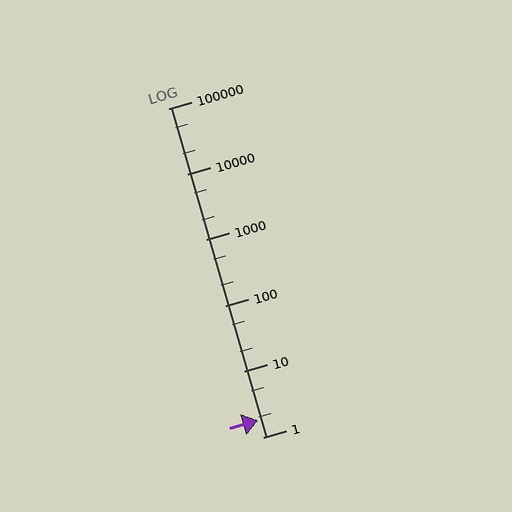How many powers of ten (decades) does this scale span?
The scale spans 5 decades, from 1 to 100000.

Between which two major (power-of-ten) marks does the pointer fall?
The pointer is between 1 and 10.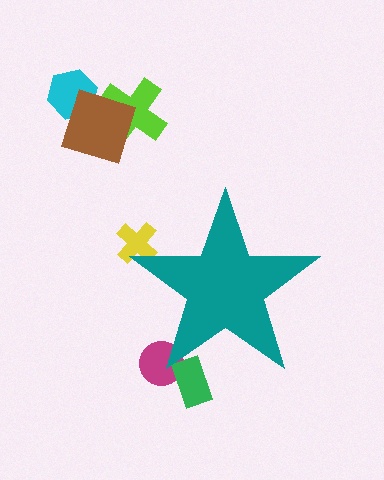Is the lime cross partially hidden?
No, the lime cross is fully visible.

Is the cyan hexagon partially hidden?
No, the cyan hexagon is fully visible.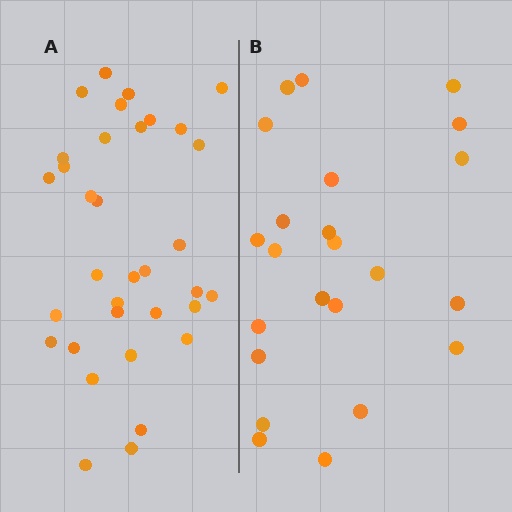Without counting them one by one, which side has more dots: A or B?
Region A (the left region) has more dots.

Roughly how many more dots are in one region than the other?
Region A has roughly 12 or so more dots than region B.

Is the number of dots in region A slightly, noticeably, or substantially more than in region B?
Region A has substantially more. The ratio is roughly 1.5 to 1.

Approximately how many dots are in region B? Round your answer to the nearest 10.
About 20 dots. (The exact count is 23, which rounds to 20.)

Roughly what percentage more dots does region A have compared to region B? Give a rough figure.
About 50% more.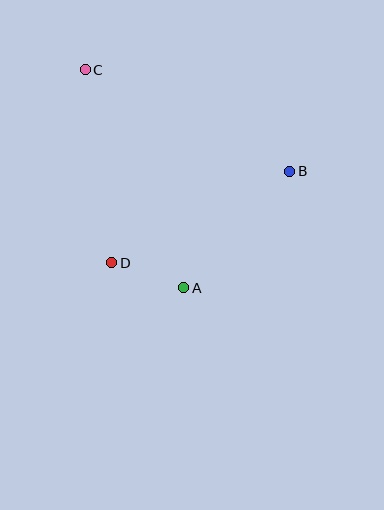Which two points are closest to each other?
Points A and D are closest to each other.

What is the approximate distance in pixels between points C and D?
The distance between C and D is approximately 195 pixels.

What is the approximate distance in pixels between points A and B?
The distance between A and B is approximately 157 pixels.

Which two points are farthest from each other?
Points A and C are farthest from each other.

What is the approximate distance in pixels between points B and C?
The distance between B and C is approximately 228 pixels.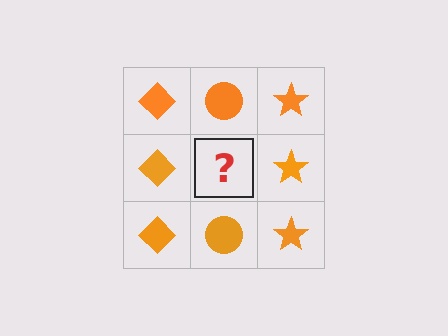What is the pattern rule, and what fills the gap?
The rule is that each column has a consistent shape. The gap should be filled with an orange circle.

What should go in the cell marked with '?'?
The missing cell should contain an orange circle.